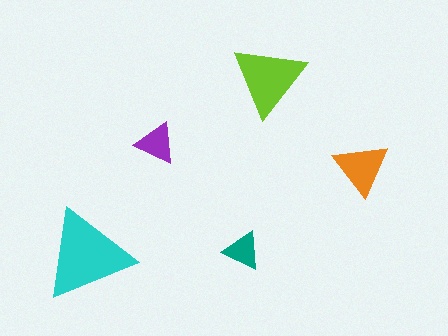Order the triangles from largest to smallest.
the cyan one, the lime one, the orange one, the purple one, the teal one.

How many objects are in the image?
There are 5 objects in the image.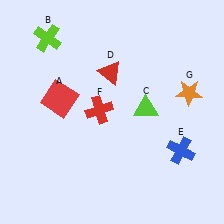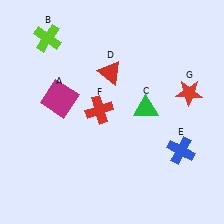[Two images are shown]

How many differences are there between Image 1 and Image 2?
There are 3 differences between the two images.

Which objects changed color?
A changed from red to magenta. C changed from lime to green. G changed from orange to red.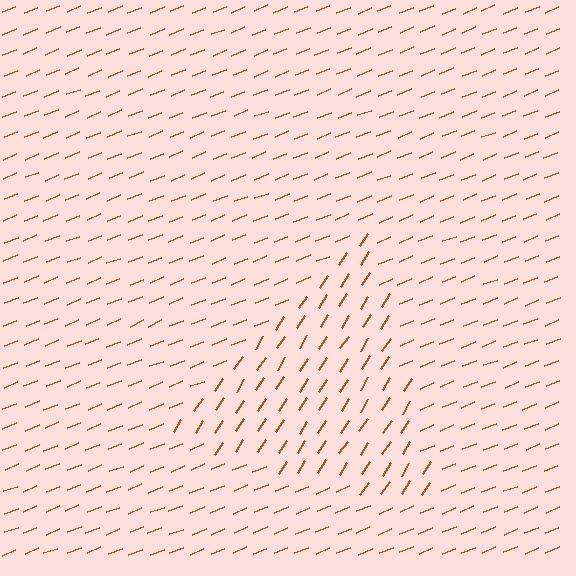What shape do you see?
I see a triangle.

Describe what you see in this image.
The image is filled with small brown line segments. A triangle region in the image has lines oriented differently from the surrounding lines, creating a visible texture boundary.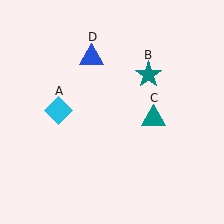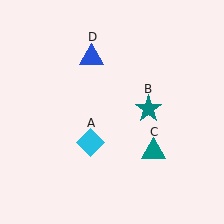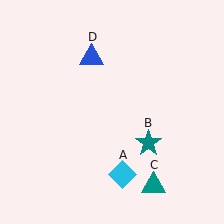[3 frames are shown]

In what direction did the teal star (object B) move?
The teal star (object B) moved down.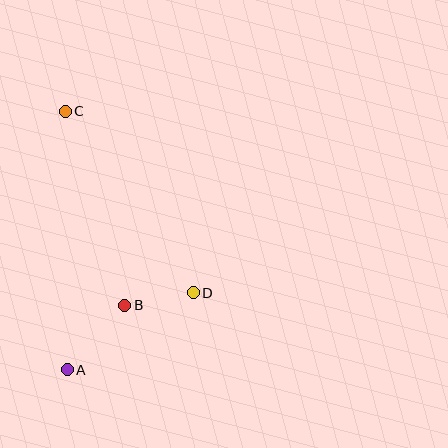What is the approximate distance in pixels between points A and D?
The distance between A and D is approximately 148 pixels.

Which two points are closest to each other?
Points B and D are closest to each other.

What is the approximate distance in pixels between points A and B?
The distance between A and B is approximately 87 pixels.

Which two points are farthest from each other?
Points A and C are farthest from each other.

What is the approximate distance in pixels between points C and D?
The distance between C and D is approximately 222 pixels.